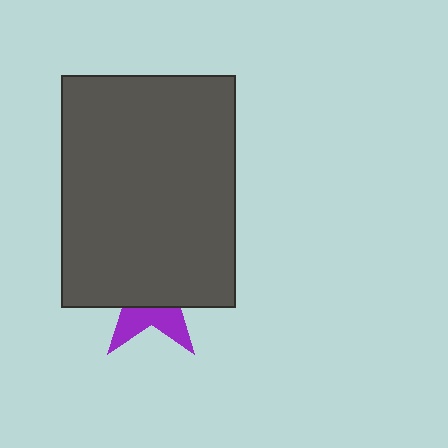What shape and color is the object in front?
The object in front is a dark gray rectangle.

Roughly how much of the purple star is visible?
A small part of it is visible (roughly 33%).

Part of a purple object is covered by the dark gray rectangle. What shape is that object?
It is a star.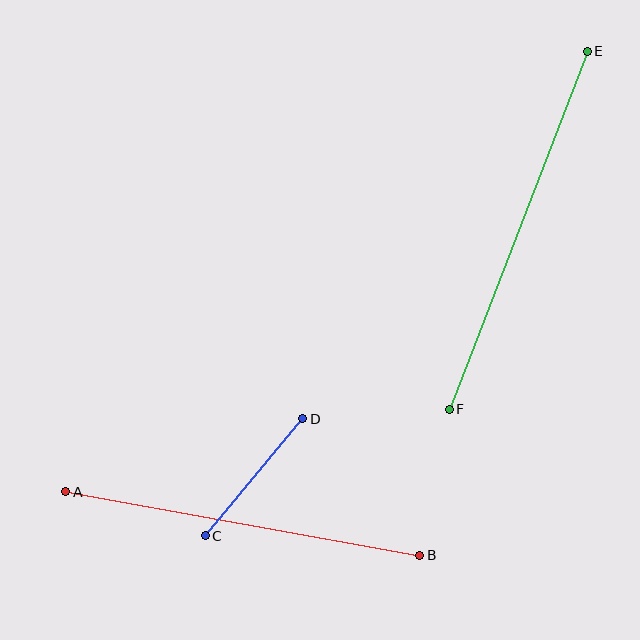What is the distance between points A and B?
The distance is approximately 360 pixels.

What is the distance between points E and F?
The distance is approximately 384 pixels.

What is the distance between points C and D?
The distance is approximately 152 pixels.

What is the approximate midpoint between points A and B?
The midpoint is at approximately (243, 524) pixels.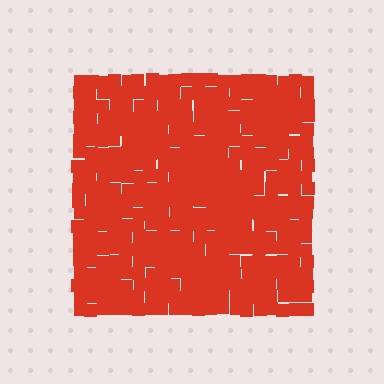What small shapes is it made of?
It is made of small squares.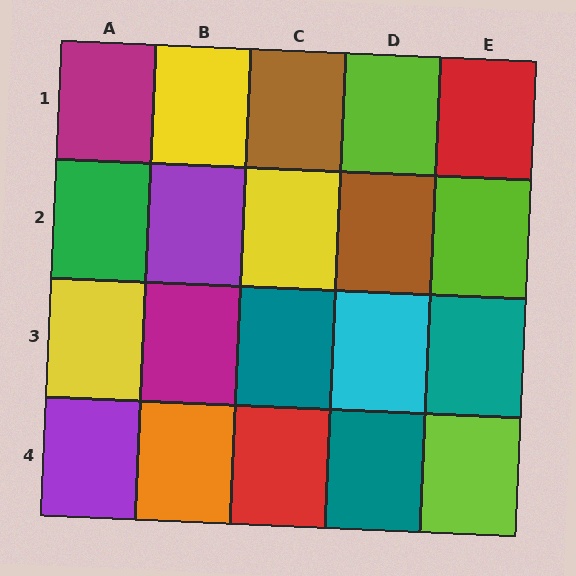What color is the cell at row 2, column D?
Brown.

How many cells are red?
2 cells are red.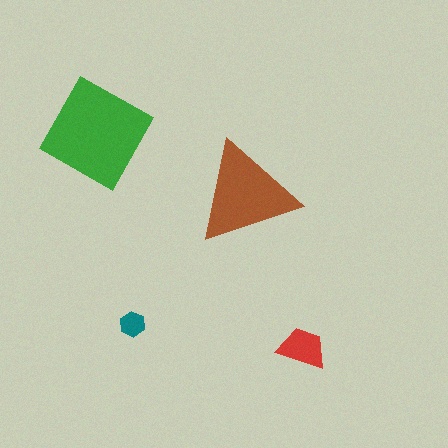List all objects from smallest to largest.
The teal hexagon, the red trapezoid, the brown triangle, the green diamond.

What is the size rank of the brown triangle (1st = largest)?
2nd.